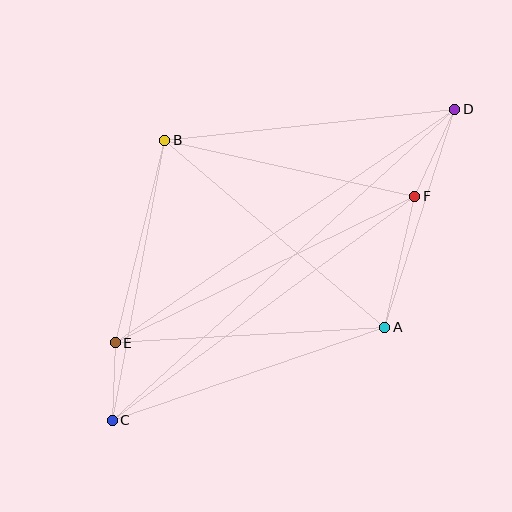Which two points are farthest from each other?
Points C and D are farthest from each other.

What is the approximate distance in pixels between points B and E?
The distance between B and E is approximately 208 pixels.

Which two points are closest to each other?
Points C and E are closest to each other.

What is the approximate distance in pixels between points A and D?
The distance between A and D is approximately 229 pixels.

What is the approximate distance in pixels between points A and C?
The distance between A and C is approximately 288 pixels.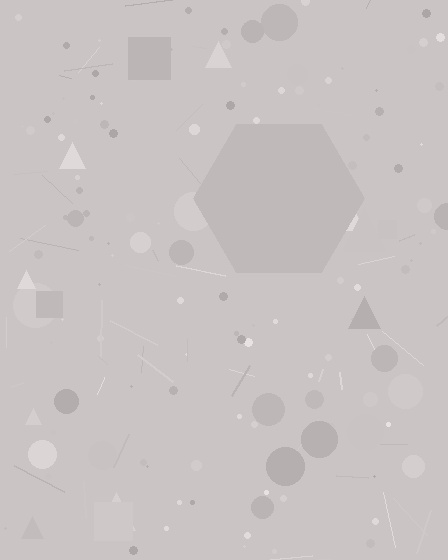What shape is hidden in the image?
A hexagon is hidden in the image.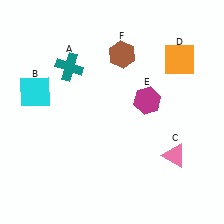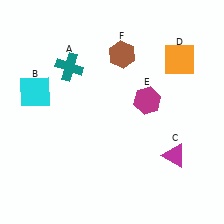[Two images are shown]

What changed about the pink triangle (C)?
In Image 1, C is pink. In Image 2, it changed to magenta.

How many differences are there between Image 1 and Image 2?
There is 1 difference between the two images.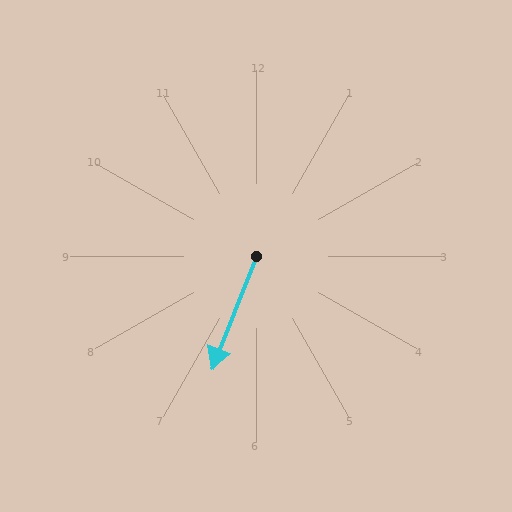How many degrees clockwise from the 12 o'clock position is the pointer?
Approximately 201 degrees.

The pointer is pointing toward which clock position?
Roughly 7 o'clock.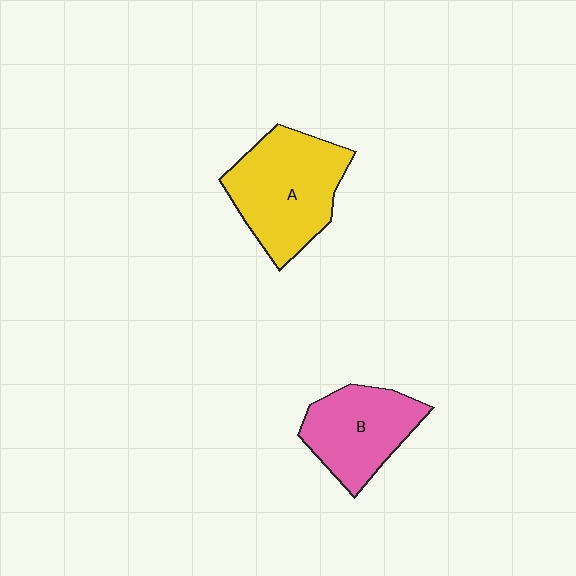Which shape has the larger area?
Shape A (yellow).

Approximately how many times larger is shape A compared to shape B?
Approximately 1.3 times.